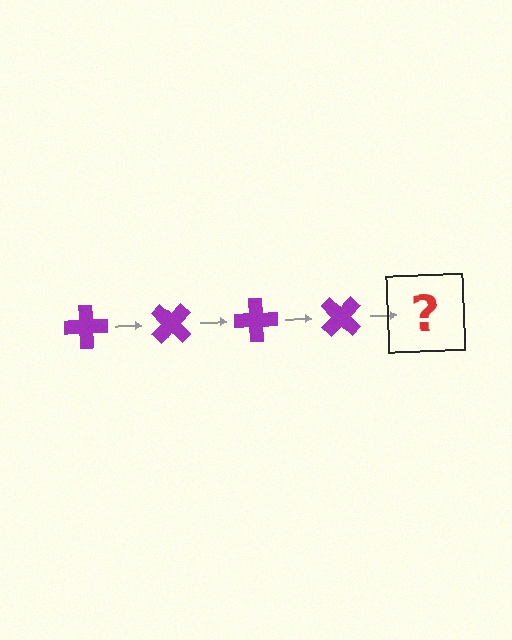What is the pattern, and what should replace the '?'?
The pattern is that the cross rotates 45 degrees each step. The '?' should be a purple cross rotated 180 degrees.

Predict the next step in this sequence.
The next step is a purple cross rotated 180 degrees.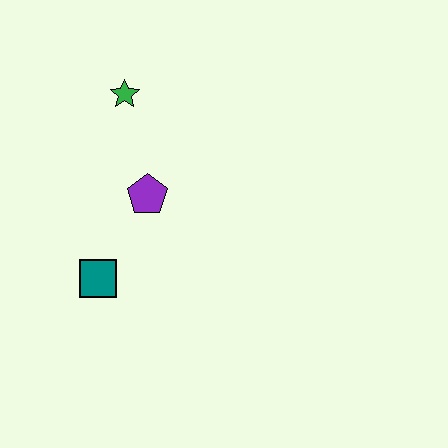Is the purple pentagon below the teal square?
No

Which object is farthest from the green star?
The teal square is farthest from the green star.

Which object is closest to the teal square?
The purple pentagon is closest to the teal square.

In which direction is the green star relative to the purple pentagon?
The green star is above the purple pentagon.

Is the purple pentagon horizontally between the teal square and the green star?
No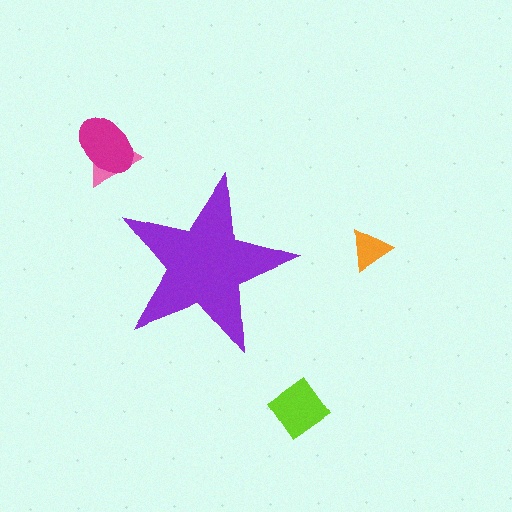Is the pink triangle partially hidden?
No, the pink triangle is fully visible.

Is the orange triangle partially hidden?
No, the orange triangle is fully visible.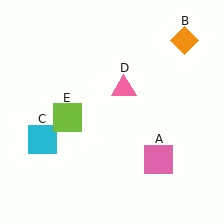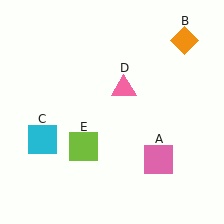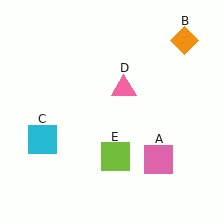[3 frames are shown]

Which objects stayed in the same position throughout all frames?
Pink square (object A) and orange diamond (object B) and cyan square (object C) and pink triangle (object D) remained stationary.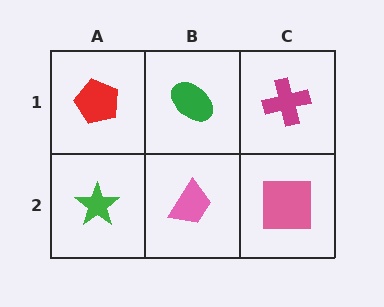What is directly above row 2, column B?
A green ellipse.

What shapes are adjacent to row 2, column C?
A magenta cross (row 1, column C), a pink trapezoid (row 2, column B).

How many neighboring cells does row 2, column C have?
2.